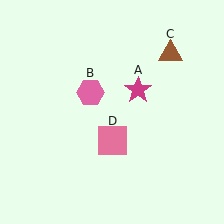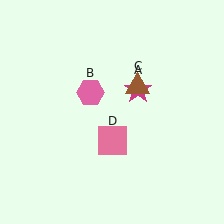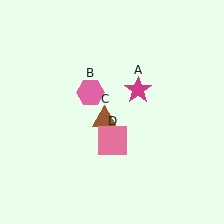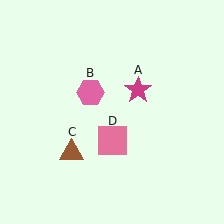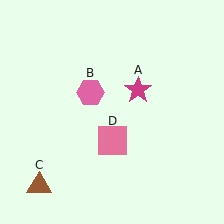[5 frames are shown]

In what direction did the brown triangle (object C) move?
The brown triangle (object C) moved down and to the left.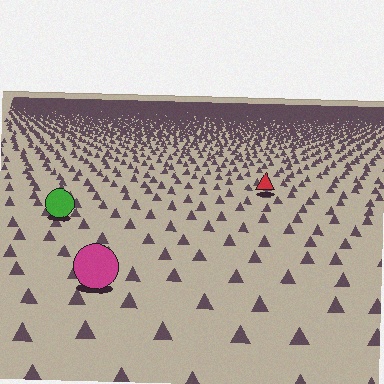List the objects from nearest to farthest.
From nearest to farthest: the magenta circle, the green circle, the red triangle.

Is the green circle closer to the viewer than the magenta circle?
No. The magenta circle is closer — you can tell from the texture gradient: the ground texture is coarser near it.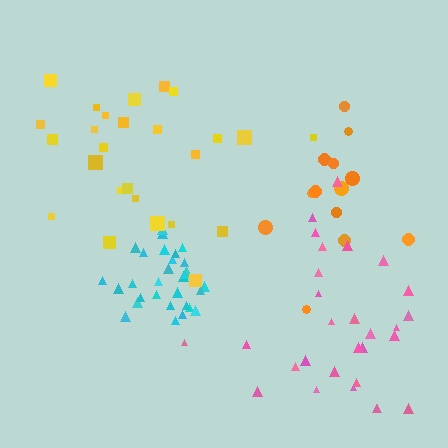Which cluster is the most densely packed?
Cyan.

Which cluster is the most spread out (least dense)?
Orange.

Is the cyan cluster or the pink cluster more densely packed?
Cyan.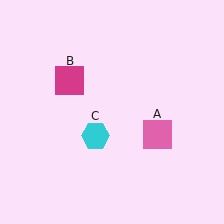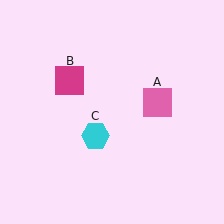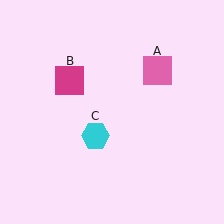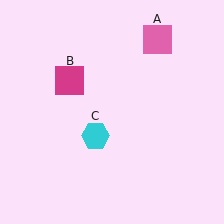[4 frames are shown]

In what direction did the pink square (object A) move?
The pink square (object A) moved up.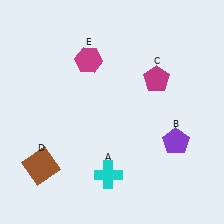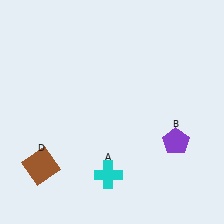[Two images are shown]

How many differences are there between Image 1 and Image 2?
There are 2 differences between the two images.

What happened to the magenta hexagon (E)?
The magenta hexagon (E) was removed in Image 2. It was in the top-left area of Image 1.